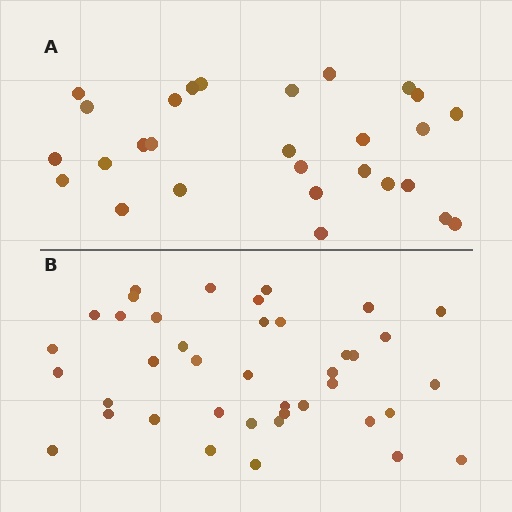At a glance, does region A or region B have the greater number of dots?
Region B (the bottom region) has more dots.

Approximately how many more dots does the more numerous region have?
Region B has roughly 12 or so more dots than region A.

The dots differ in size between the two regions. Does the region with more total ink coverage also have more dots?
No. Region A has more total ink coverage because its dots are larger, but region B actually contains more individual dots. Total area can be misleading — the number of items is what matters here.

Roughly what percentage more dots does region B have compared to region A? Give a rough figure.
About 45% more.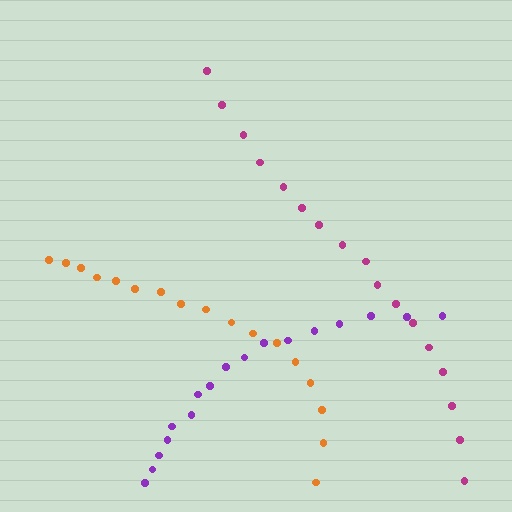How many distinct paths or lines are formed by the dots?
There are 3 distinct paths.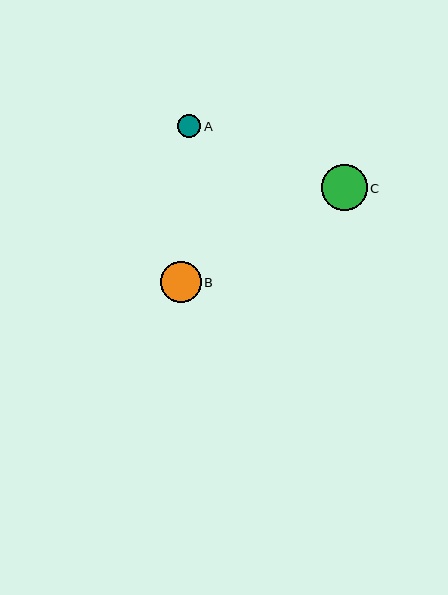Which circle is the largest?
Circle C is the largest with a size of approximately 46 pixels.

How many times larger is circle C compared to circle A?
Circle C is approximately 2.0 times the size of circle A.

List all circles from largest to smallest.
From largest to smallest: C, B, A.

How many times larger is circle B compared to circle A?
Circle B is approximately 1.8 times the size of circle A.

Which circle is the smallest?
Circle A is the smallest with a size of approximately 23 pixels.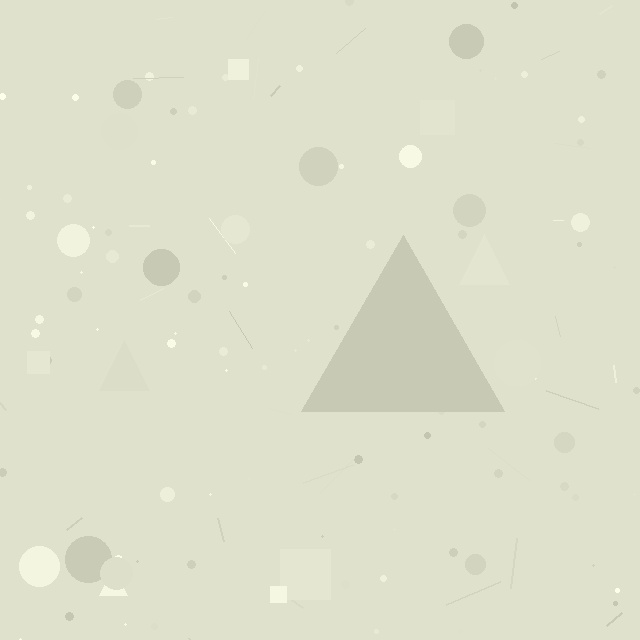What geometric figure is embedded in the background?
A triangle is embedded in the background.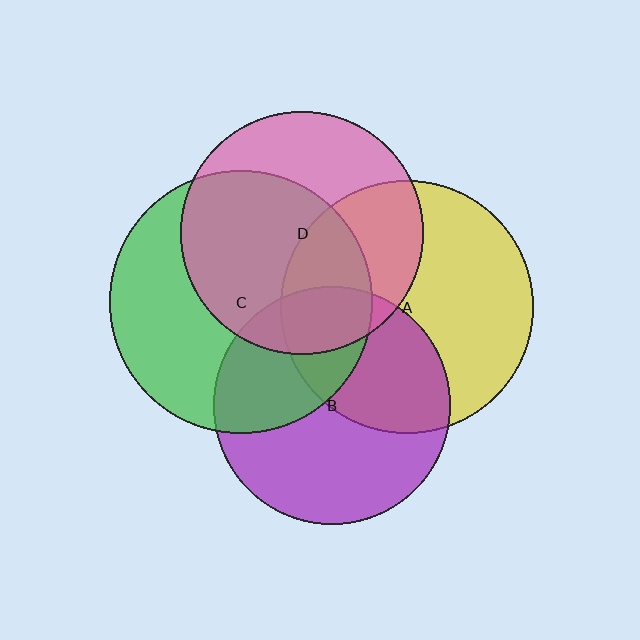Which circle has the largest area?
Circle C (green).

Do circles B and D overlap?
Yes.